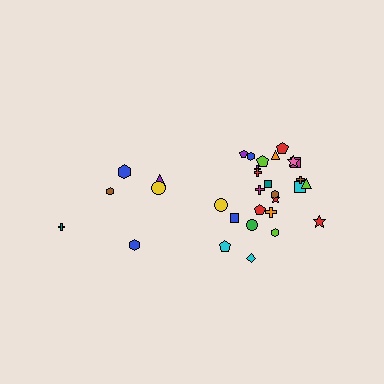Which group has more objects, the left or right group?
The right group.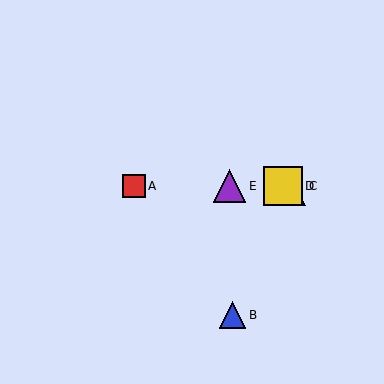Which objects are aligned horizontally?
Objects A, C, D, E are aligned horizontally.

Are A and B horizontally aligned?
No, A is at y≈186 and B is at y≈315.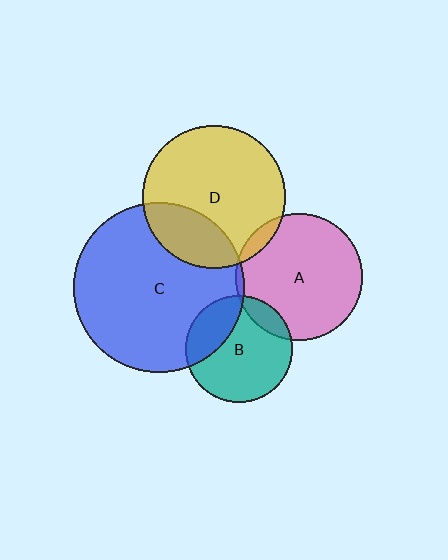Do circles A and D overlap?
Yes.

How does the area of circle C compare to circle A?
Approximately 1.8 times.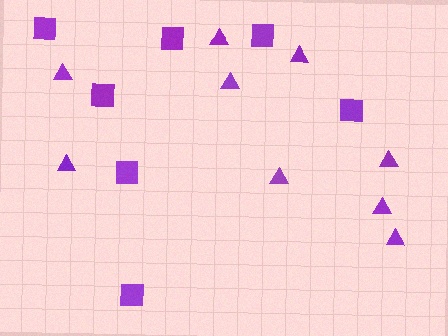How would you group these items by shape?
There are 2 groups: one group of triangles (9) and one group of squares (7).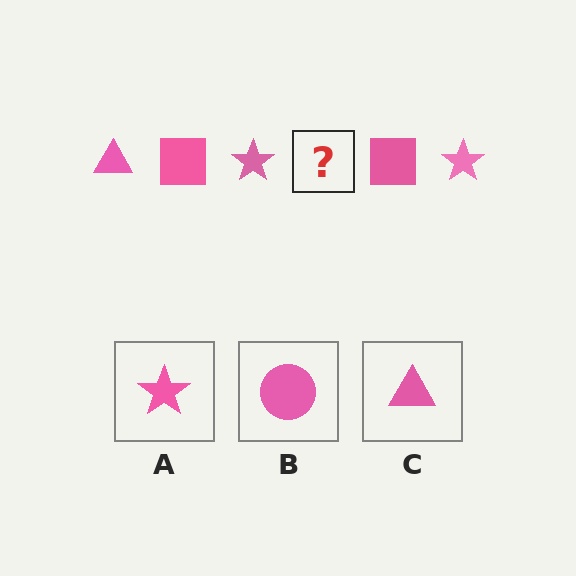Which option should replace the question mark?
Option C.